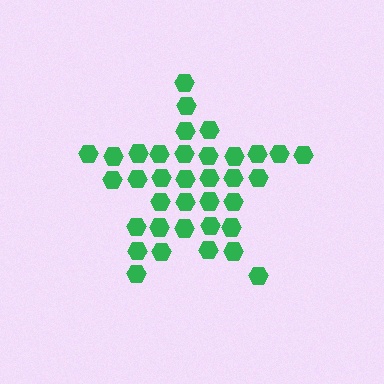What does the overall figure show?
The overall figure shows a star.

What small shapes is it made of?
It is made of small hexagons.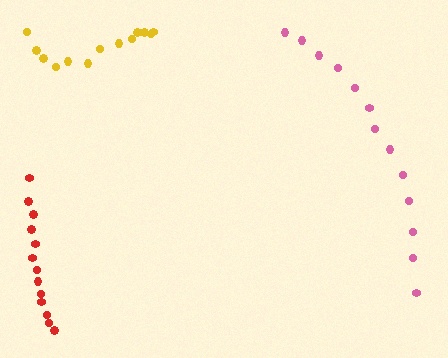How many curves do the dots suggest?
There are 3 distinct paths.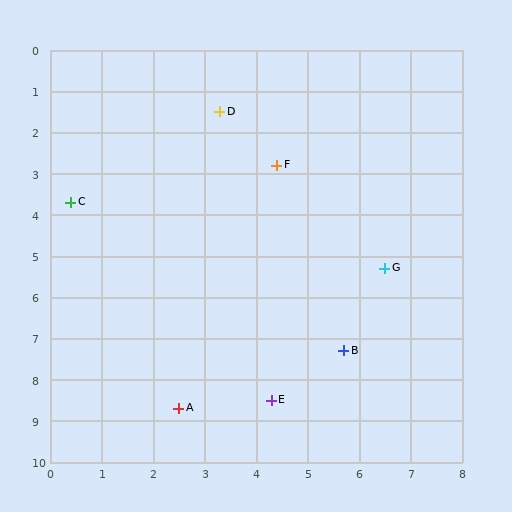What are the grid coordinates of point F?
Point F is at approximately (4.4, 2.8).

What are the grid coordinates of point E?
Point E is at approximately (4.3, 8.5).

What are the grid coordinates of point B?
Point B is at approximately (5.7, 7.3).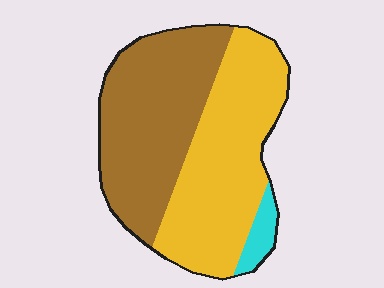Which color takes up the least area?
Cyan, at roughly 5%.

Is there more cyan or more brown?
Brown.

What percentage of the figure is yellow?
Yellow takes up about one half (1/2) of the figure.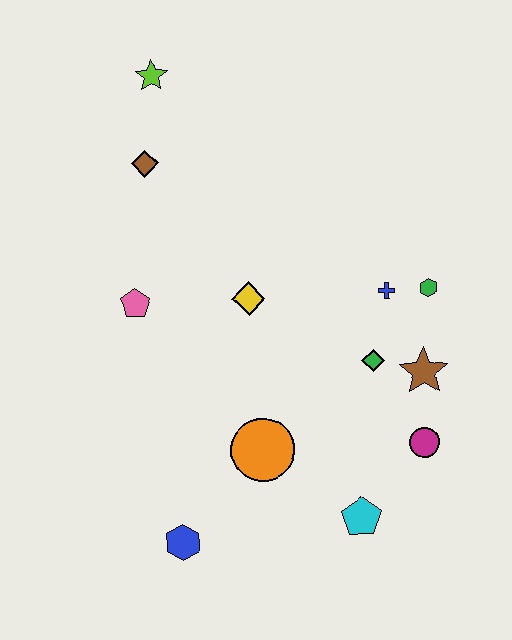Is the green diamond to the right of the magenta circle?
No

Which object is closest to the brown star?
The green diamond is closest to the brown star.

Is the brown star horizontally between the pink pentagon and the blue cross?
No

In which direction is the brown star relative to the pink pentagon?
The brown star is to the right of the pink pentagon.